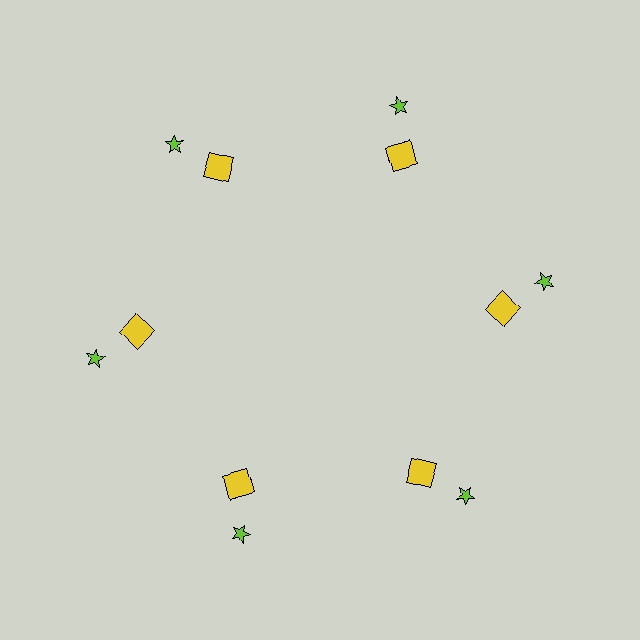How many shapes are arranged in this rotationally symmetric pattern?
There are 12 shapes, arranged in 6 groups of 2.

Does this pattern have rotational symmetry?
Yes, this pattern has 6-fold rotational symmetry. It looks the same after rotating 60 degrees around the center.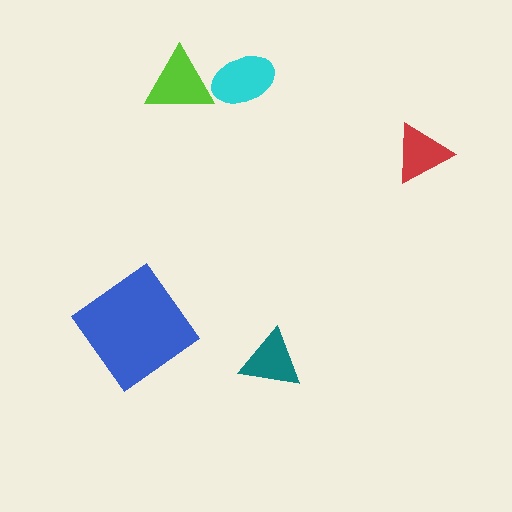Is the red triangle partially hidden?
No, no other shape covers it.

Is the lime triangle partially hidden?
Yes, it is partially covered by another shape.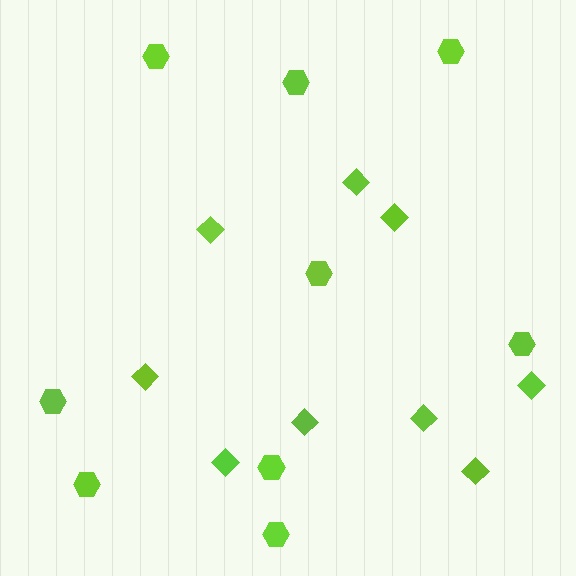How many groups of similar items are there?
There are 2 groups: one group of diamonds (9) and one group of hexagons (9).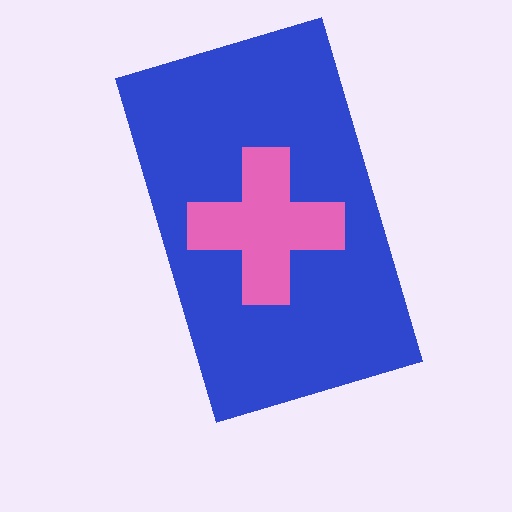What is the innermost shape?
The pink cross.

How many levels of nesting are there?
2.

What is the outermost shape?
The blue rectangle.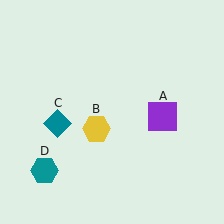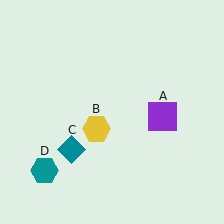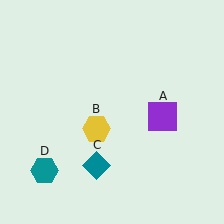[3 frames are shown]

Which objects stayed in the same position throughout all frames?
Purple square (object A) and yellow hexagon (object B) and teal hexagon (object D) remained stationary.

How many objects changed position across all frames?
1 object changed position: teal diamond (object C).